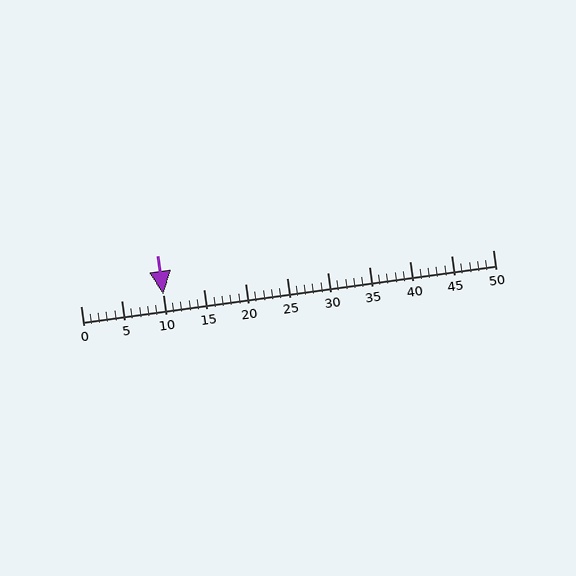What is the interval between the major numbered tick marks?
The major tick marks are spaced 5 units apart.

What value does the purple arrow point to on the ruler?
The purple arrow points to approximately 10.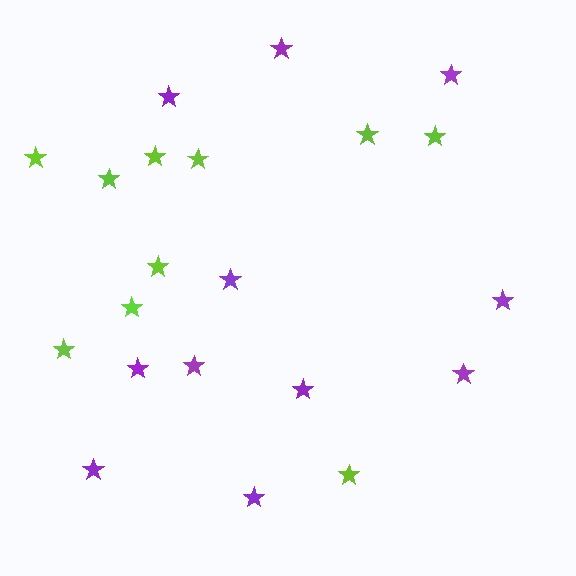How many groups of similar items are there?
There are 2 groups: one group of lime stars (10) and one group of purple stars (11).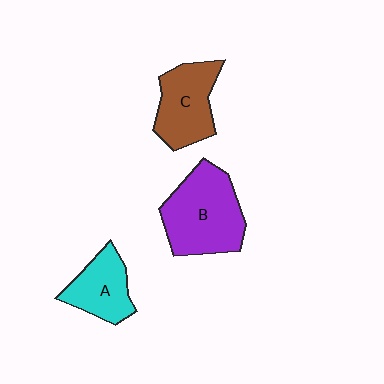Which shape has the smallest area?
Shape A (cyan).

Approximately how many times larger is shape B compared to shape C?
Approximately 1.4 times.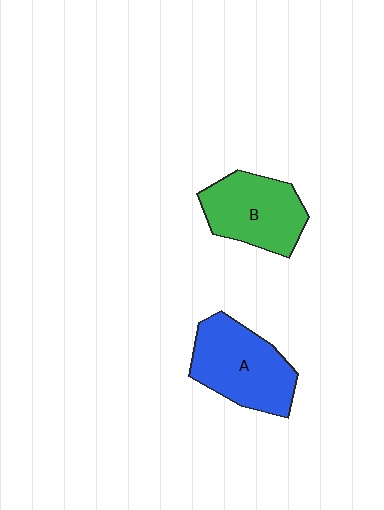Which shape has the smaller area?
Shape B (green).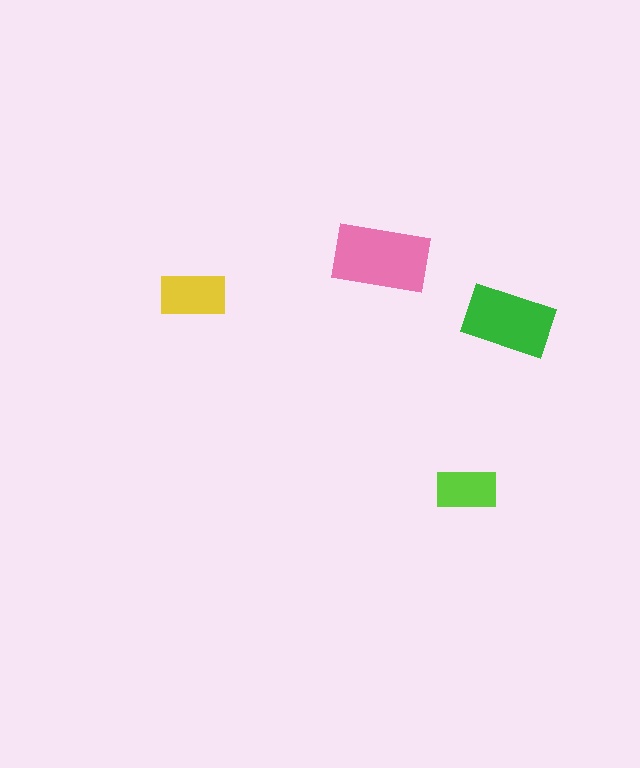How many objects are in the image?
There are 4 objects in the image.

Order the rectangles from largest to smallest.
the pink one, the green one, the yellow one, the lime one.